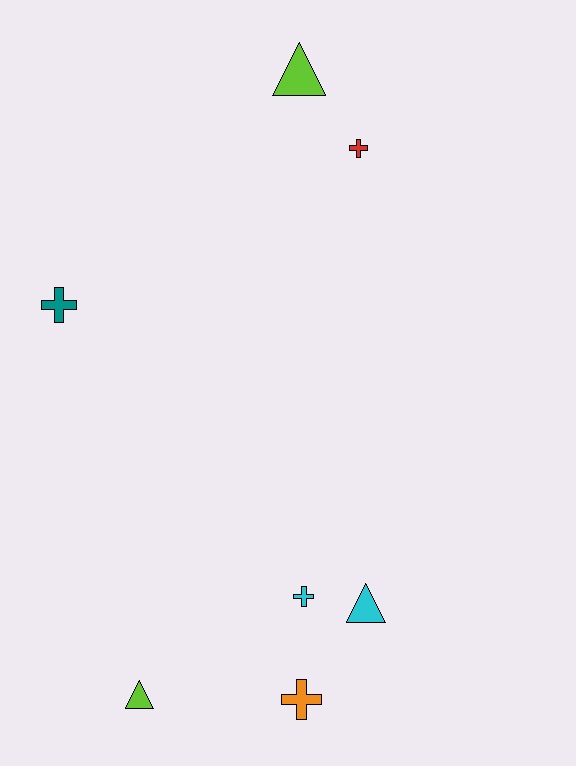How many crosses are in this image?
There are 4 crosses.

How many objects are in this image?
There are 7 objects.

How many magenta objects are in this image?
There are no magenta objects.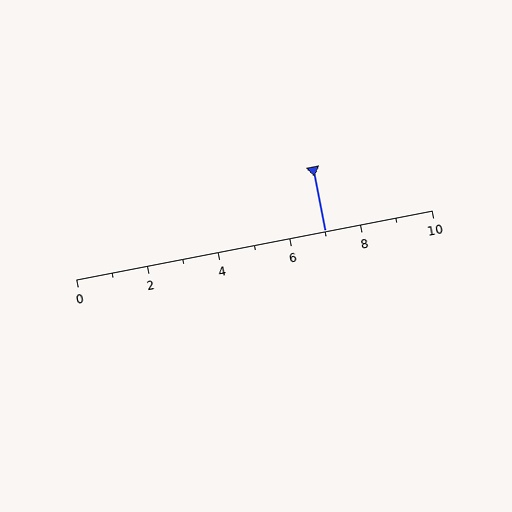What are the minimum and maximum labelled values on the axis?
The axis runs from 0 to 10.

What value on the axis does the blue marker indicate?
The marker indicates approximately 7.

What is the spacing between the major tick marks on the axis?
The major ticks are spaced 2 apart.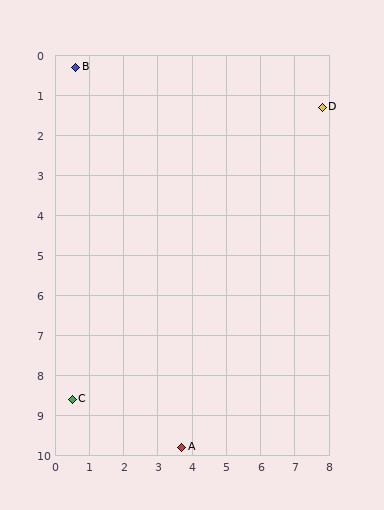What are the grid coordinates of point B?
Point B is at approximately (0.6, 0.3).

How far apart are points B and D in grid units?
Points B and D are about 7.3 grid units apart.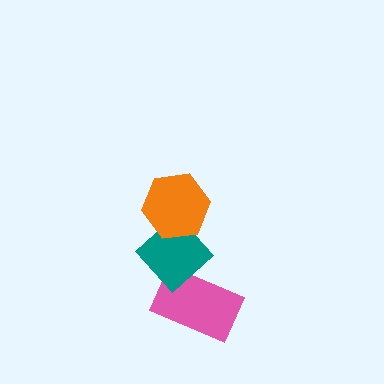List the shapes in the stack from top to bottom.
From top to bottom: the orange hexagon, the teal diamond, the pink rectangle.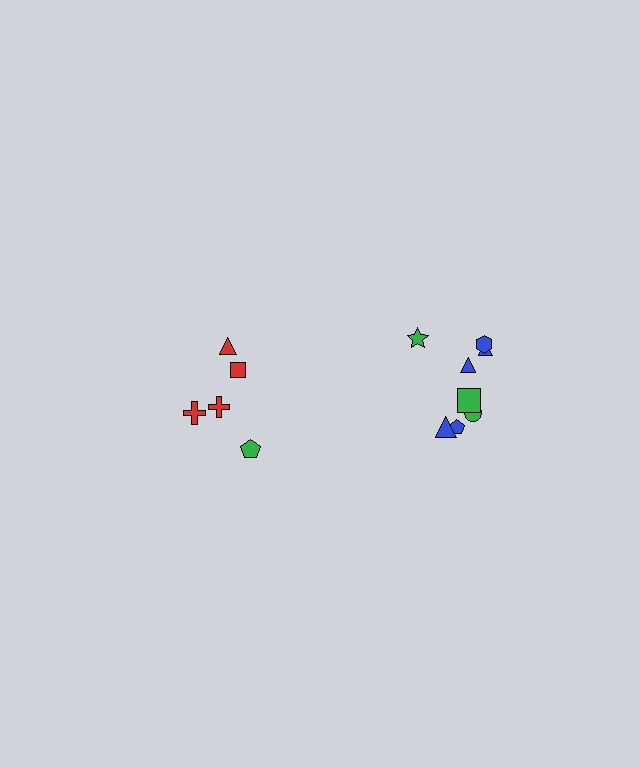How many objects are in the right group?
There are 8 objects.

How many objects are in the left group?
There are 5 objects.